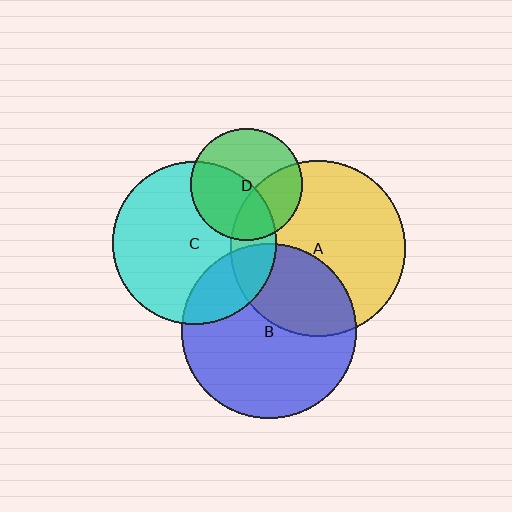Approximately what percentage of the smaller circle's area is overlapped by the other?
Approximately 15%.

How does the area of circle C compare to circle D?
Approximately 2.1 times.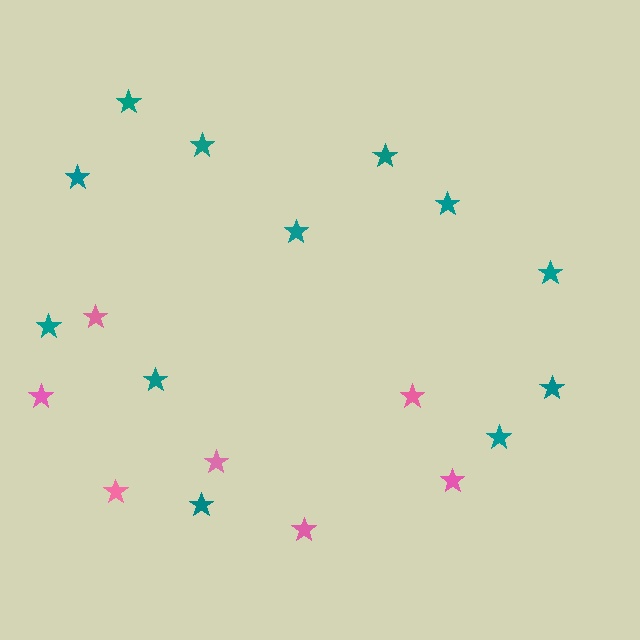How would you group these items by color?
There are 2 groups: one group of pink stars (7) and one group of teal stars (12).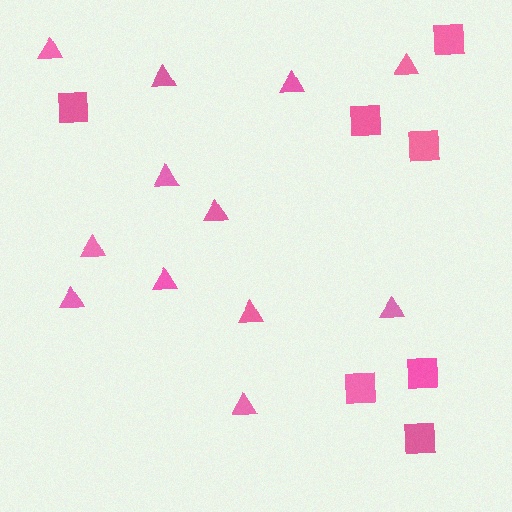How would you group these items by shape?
There are 2 groups: one group of squares (7) and one group of triangles (12).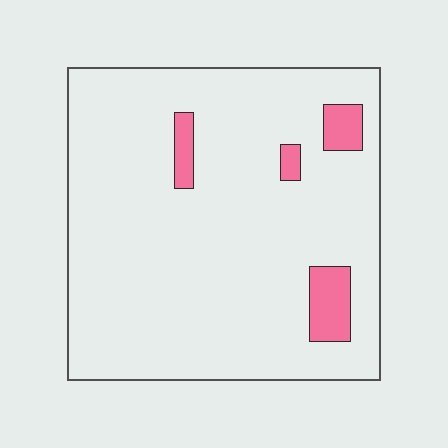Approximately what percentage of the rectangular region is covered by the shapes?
Approximately 5%.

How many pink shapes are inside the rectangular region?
4.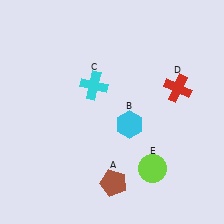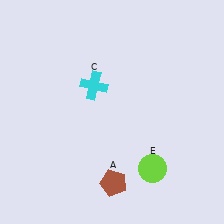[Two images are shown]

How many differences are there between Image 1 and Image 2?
There are 2 differences between the two images.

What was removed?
The red cross (D), the cyan hexagon (B) were removed in Image 2.